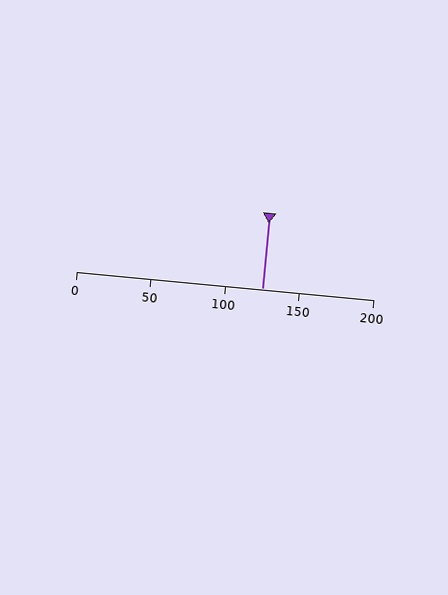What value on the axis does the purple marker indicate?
The marker indicates approximately 125.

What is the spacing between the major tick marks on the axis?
The major ticks are spaced 50 apart.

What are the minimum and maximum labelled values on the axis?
The axis runs from 0 to 200.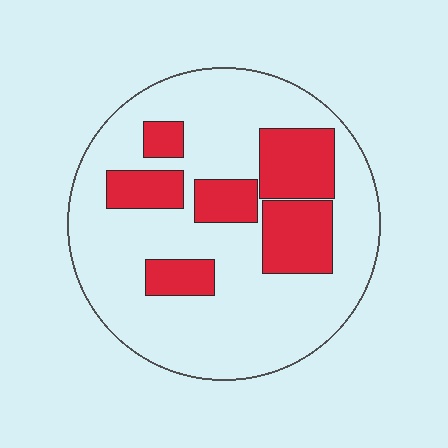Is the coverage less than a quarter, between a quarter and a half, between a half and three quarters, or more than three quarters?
Between a quarter and a half.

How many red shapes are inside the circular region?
6.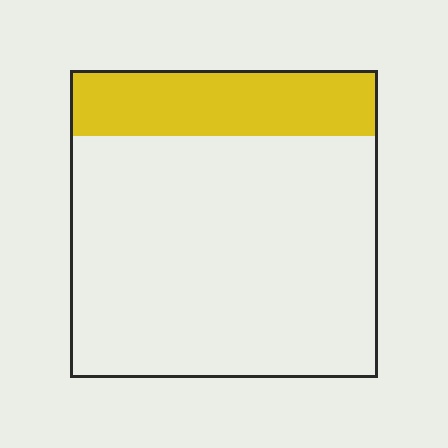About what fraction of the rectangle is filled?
About one fifth (1/5).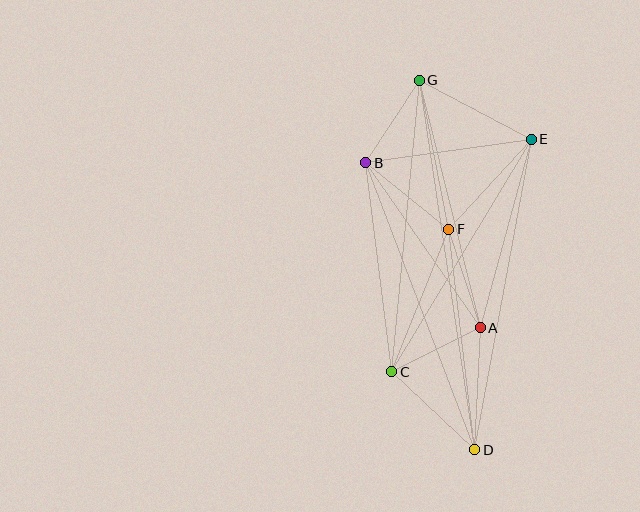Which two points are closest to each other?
Points B and G are closest to each other.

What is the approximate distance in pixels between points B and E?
The distance between B and E is approximately 167 pixels.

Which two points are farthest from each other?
Points D and G are farthest from each other.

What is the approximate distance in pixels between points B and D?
The distance between B and D is approximately 307 pixels.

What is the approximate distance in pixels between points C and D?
The distance between C and D is approximately 114 pixels.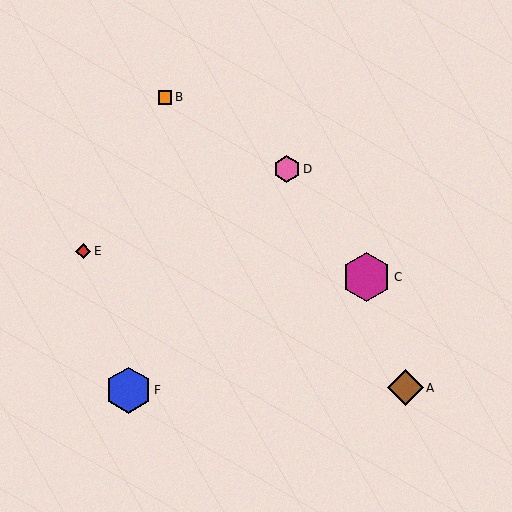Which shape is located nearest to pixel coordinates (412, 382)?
The brown diamond (labeled A) at (405, 388) is nearest to that location.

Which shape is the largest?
The magenta hexagon (labeled C) is the largest.